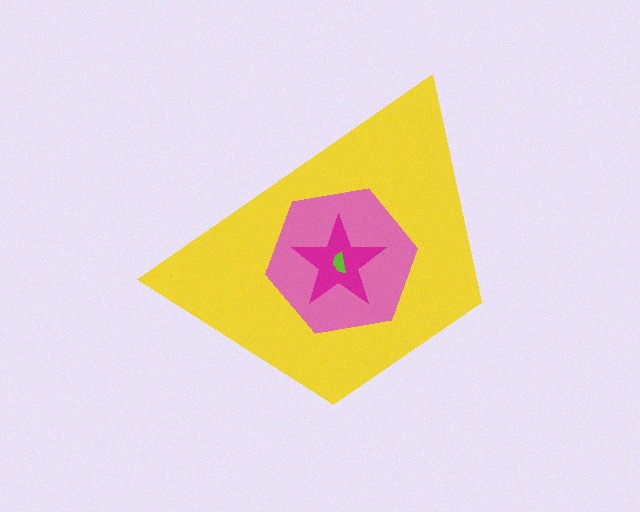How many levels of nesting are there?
4.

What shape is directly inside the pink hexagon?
The magenta star.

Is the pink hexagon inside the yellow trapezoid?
Yes.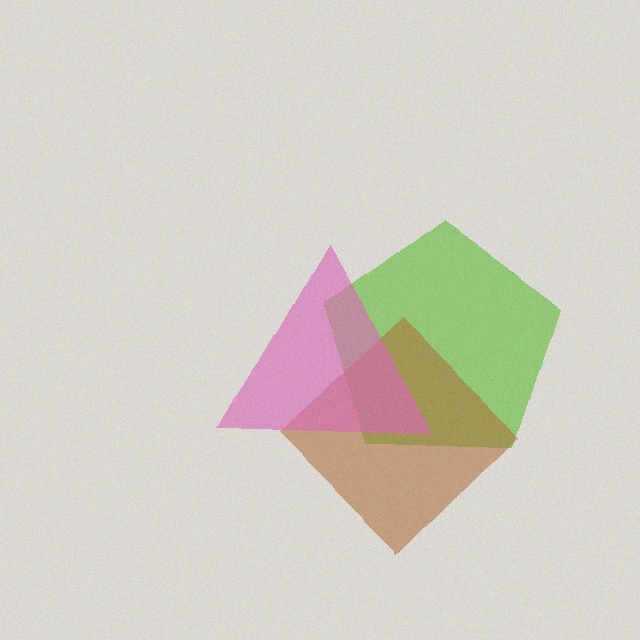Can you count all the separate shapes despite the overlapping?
Yes, there are 3 separate shapes.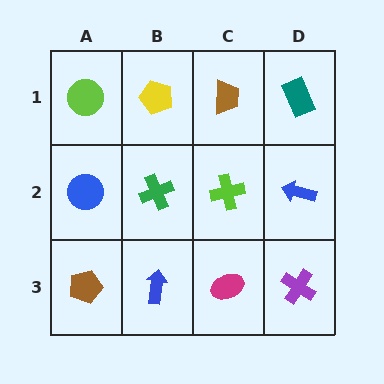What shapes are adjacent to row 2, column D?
A teal rectangle (row 1, column D), a purple cross (row 3, column D), a lime cross (row 2, column C).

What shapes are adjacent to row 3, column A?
A blue circle (row 2, column A), a blue arrow (row 3, column B).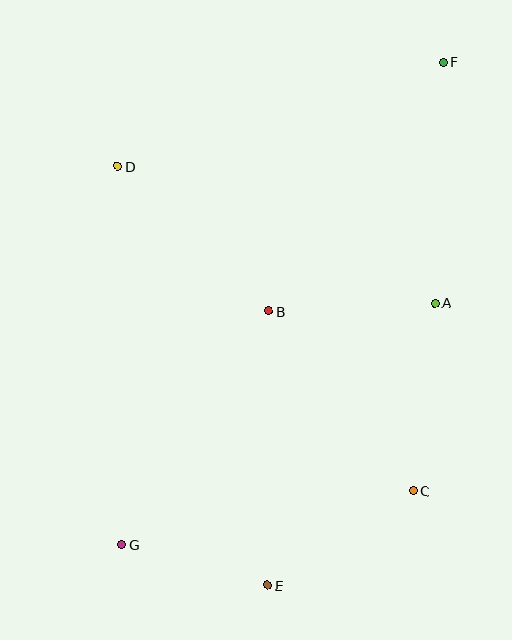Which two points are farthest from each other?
Points F and G are farthest from each other.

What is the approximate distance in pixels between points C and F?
The distance between C and F is approximately 430 pixels.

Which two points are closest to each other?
Points E and G are closest to each other.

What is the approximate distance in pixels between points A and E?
The distance between A and E is approximately 328 pixels.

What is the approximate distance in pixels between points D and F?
The distance between D and F is approximately 343 pixels.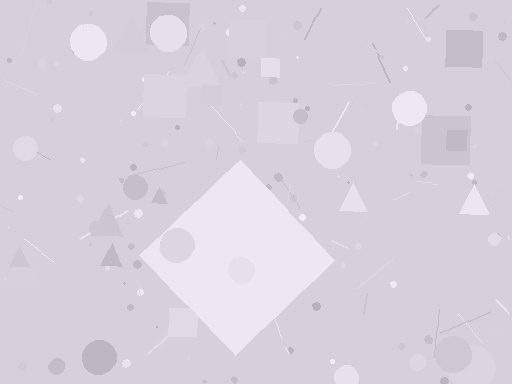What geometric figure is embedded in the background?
A diamond is embedded in the background.